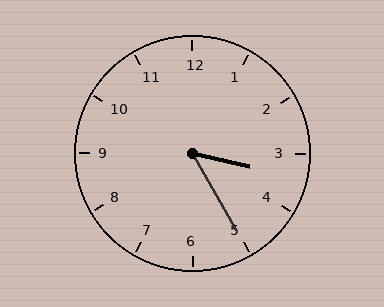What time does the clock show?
3:25.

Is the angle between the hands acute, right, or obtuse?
It is acute.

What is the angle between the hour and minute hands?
Approximately 48 degrees.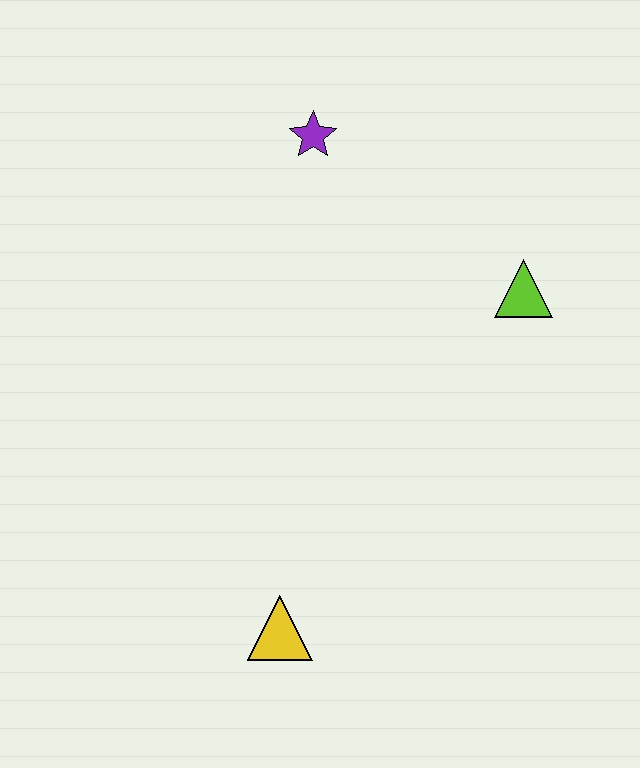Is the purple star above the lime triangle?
Yes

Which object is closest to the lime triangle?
The purple star is closest to the lime triangle.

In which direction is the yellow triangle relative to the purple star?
The yellow triangle is below the purple star.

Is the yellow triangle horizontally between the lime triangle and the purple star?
No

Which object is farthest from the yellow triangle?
The purple star is farthest from the yellow triangle.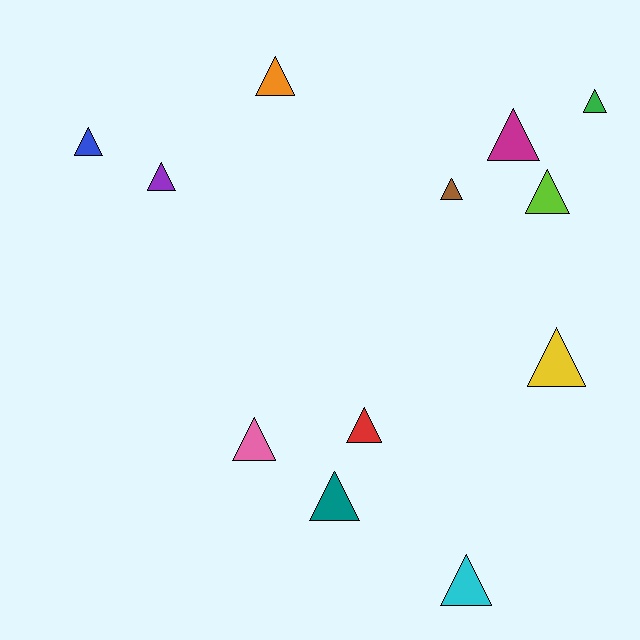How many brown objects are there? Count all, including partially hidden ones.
There is 1 brown object.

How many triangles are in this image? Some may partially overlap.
There are 12 triangles.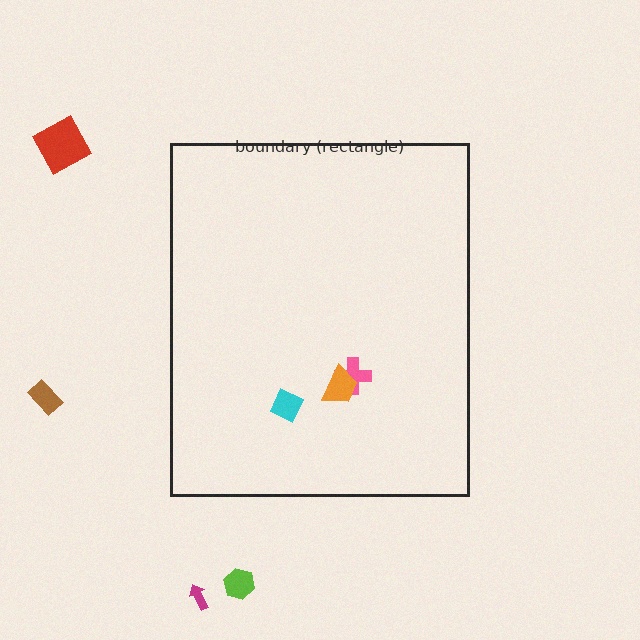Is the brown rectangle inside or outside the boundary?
Outside.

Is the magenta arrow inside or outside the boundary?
Outside.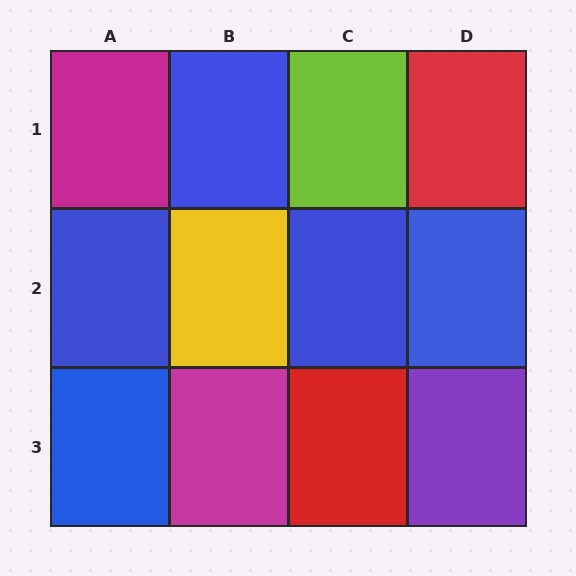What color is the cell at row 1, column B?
Blue.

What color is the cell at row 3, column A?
Blue.